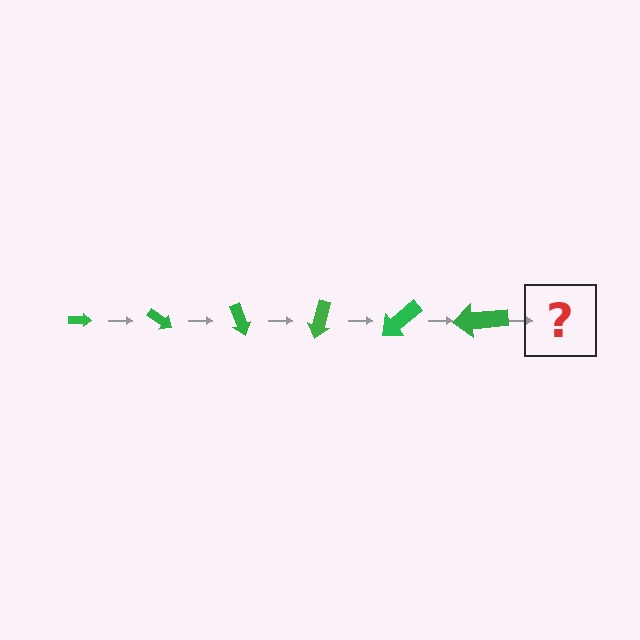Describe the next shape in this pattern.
It should be an arrow, larger than the previous one and rotated 210 degrees from the start.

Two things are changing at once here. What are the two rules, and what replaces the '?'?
The two rules are that the arrow grows larger each step and it rotates 35 degrees each step. The '?' should be an arrow, larger than the previous one and rotated 210 degrees from the start.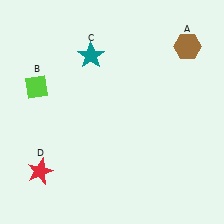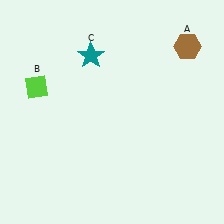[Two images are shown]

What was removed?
The red star (D) was removed in Image 2.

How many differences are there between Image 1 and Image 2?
There is 1 difference between the two images.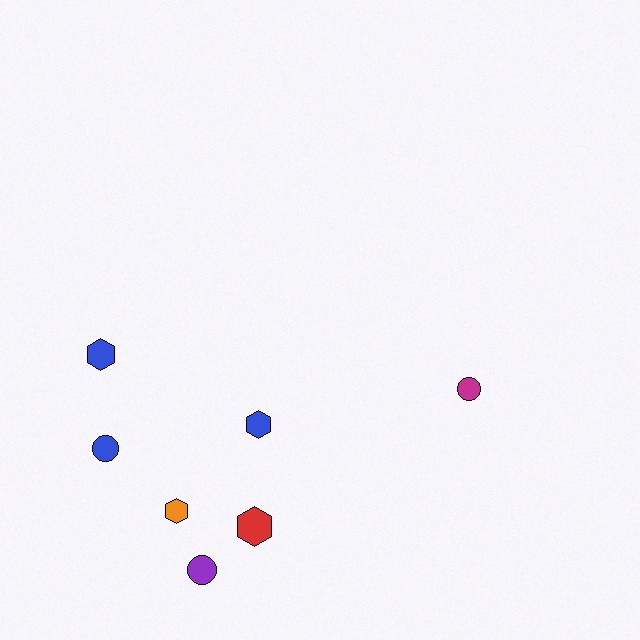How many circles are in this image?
There are 3 circles.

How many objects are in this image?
There are 7 objects.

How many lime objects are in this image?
There are no lime objects.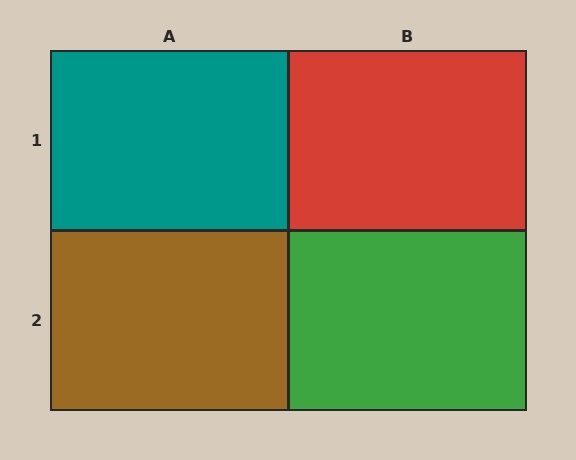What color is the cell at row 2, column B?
Green.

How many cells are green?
1 cell is green.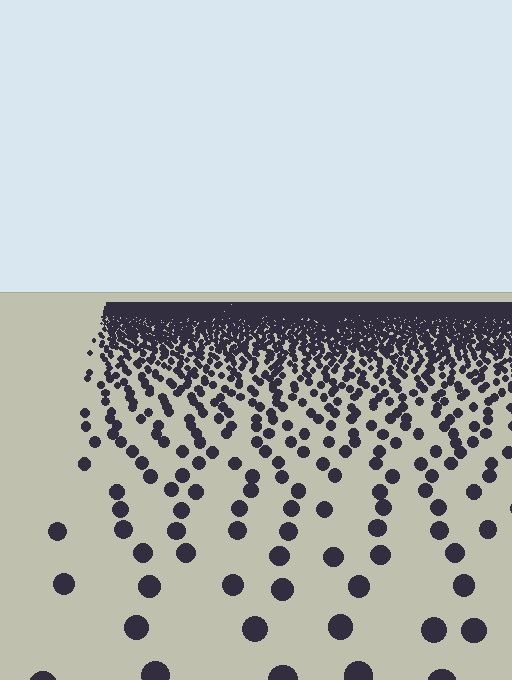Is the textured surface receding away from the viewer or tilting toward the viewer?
The surface is receding away from the viewer. Texture elements get smaller and denser toward the top.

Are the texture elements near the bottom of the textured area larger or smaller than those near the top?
Larger. Near the bottom, elements are closer to the viewer and appear at a bigger on-screen size.